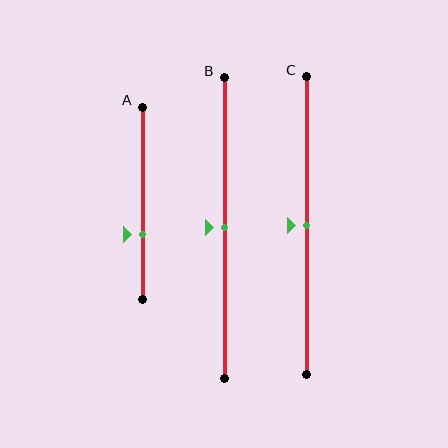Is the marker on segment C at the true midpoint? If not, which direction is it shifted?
Yes, the marker on segment C is at the true midpoint.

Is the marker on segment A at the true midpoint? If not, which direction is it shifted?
No, the marker on segment A is shifted downward by about 16% of the segment length.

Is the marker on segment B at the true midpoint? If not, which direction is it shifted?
Yes, the marker on segment B is at the true midpoint.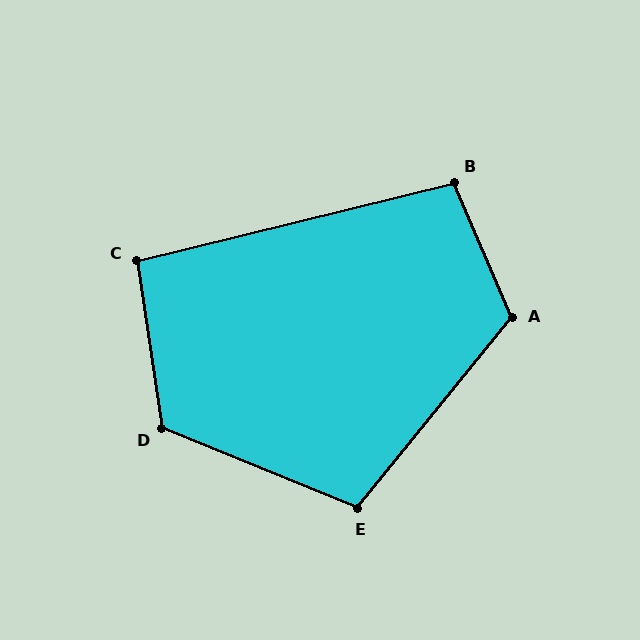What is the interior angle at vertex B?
Approximately 99 degrees (obtuse).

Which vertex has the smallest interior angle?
C, at approximately 96 degrees.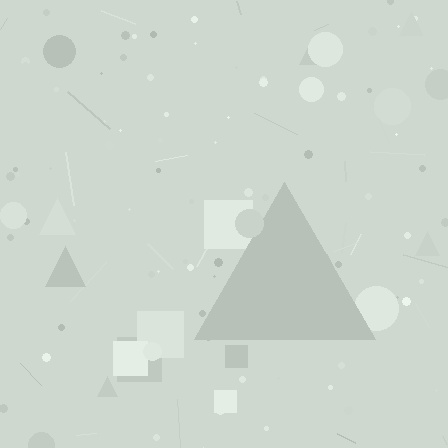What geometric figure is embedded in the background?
A triangle is embedded in the background.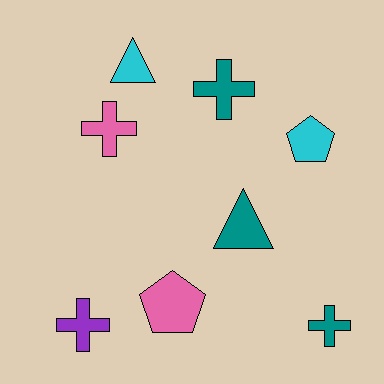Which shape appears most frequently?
Cross, with 4 objects.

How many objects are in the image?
There are 8 objects.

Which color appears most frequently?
Teal, with 3 objects.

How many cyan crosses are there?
There are no cyan crosses.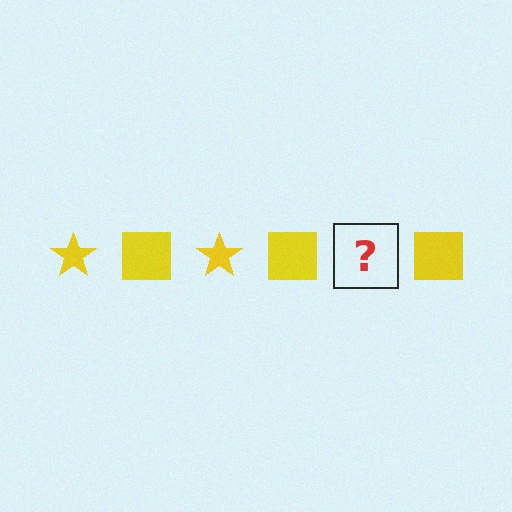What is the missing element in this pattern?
The missing element is a yellow star.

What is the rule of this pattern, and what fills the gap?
The rule is that the pattern cycles through star, square shapes in yellow. The gap should be filled with a yellow star.